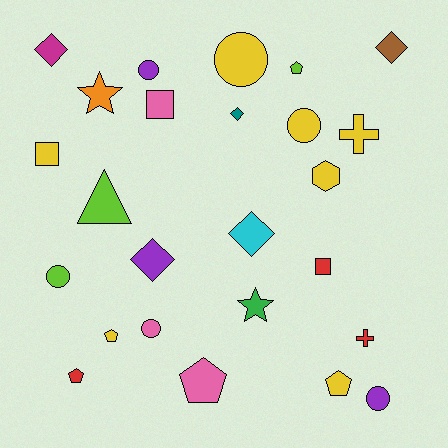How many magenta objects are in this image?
There is 1 magenta object.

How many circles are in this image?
There are 6 circles.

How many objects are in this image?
There are 25 objects.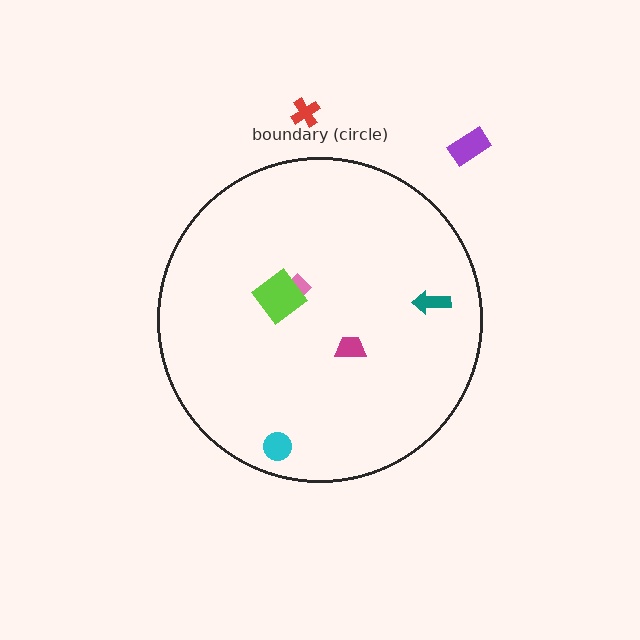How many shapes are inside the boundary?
5 inside, 2 outside.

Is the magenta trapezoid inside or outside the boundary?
Inside.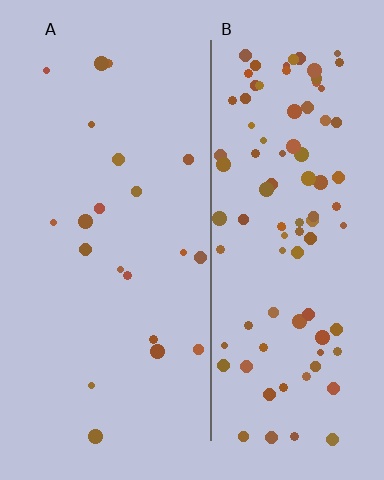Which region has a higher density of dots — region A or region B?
B (the right).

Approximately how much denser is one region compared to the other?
Approximately 4.5× — region B over region A.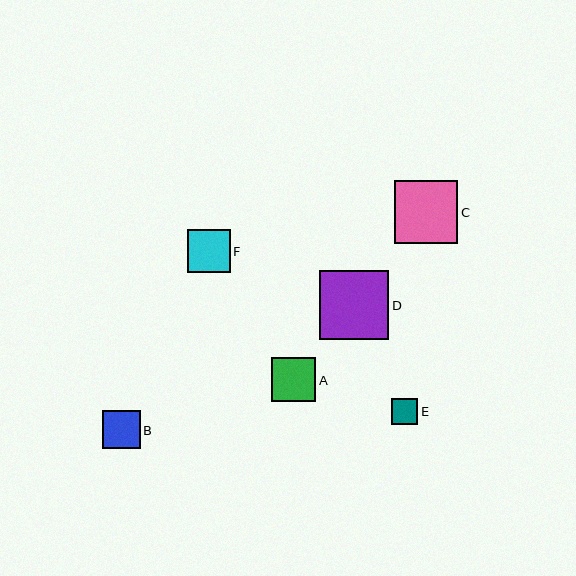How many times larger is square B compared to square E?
Square B is approximately 1.5 times the size of square E.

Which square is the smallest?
Square E is the smallest with a size of approximately 26 pixels.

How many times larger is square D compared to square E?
Square D is approximately 2.7 times the size of square E.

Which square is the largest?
Square D is the largest with a size of approximately 69 pixels.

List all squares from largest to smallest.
From largest to smallest: D, C, A, F, B, E.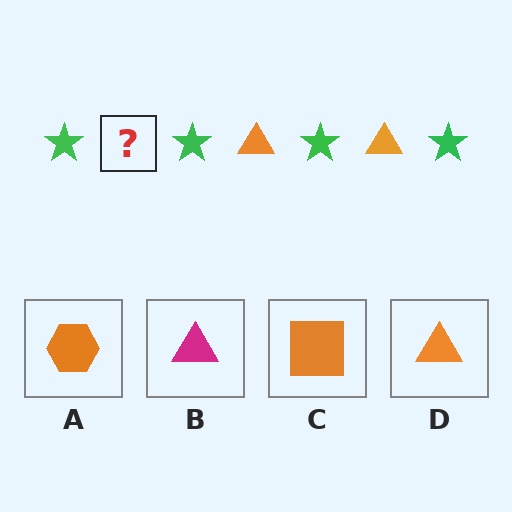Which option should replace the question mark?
Option D.